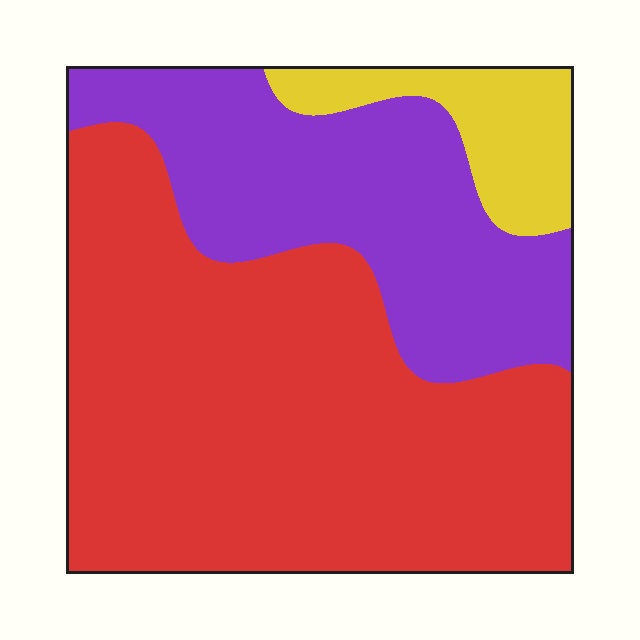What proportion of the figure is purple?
Purple takes up between a sixth and a third of the figure.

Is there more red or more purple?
Red.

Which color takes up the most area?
Red, at roughly 60%.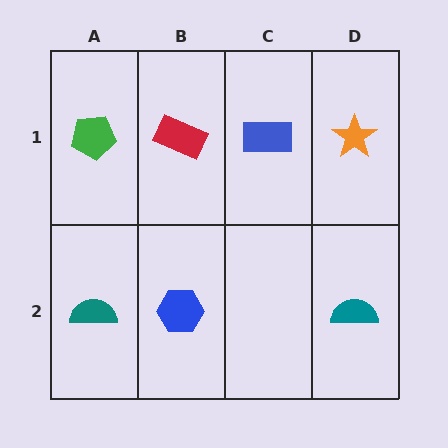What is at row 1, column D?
An orange star.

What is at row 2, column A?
A teal semicircle.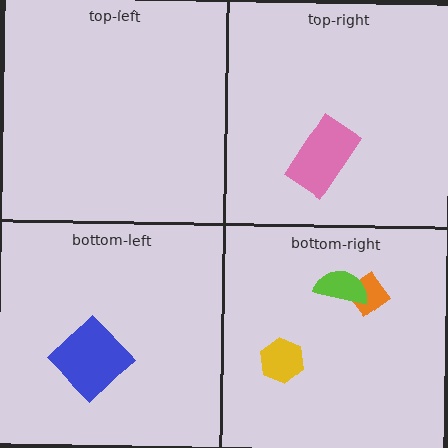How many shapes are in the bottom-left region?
1.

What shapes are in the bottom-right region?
The orange diamond, the yellow hexagon, the lime semicircle.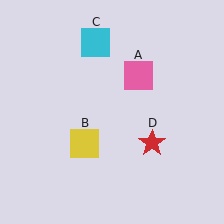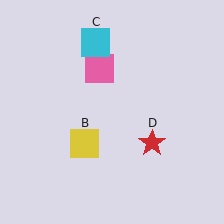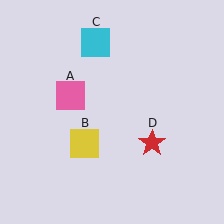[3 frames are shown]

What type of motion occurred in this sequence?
The pink square (object A) rotated counterclockwise around the center of the scene.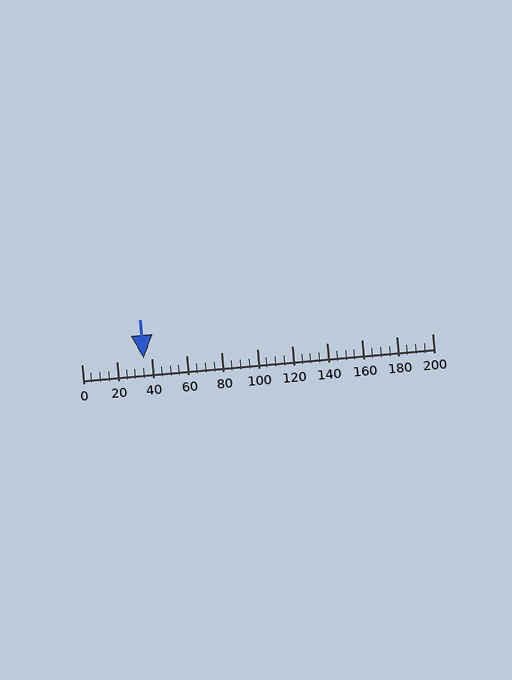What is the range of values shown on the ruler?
The ruler shows values from 0 to 200.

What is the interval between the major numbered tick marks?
The major tick marks are spaced 20 units apart.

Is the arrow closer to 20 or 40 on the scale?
The arrow is closer to 40.